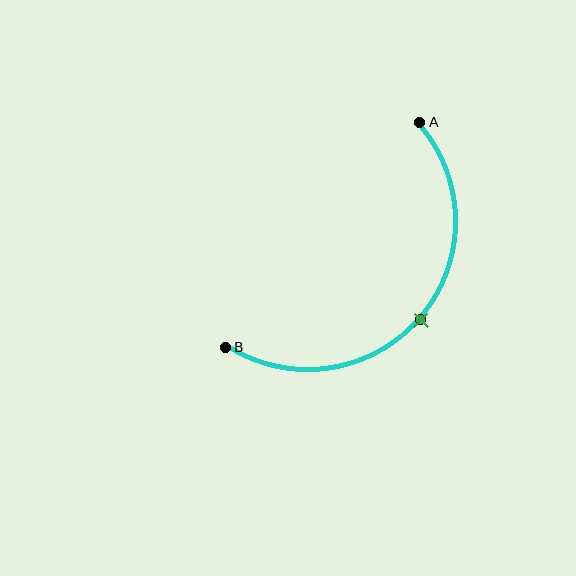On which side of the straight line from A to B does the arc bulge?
The arc bulges below and to the right of the straight line connecting A and B.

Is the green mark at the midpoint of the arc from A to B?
Yes. The green mark lies on the arc at equal arc-length from both A and B — it is the arc midpoint.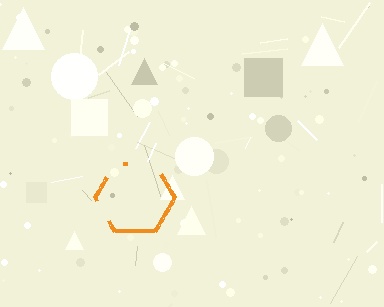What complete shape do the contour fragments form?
The contour fragments form a hexagon.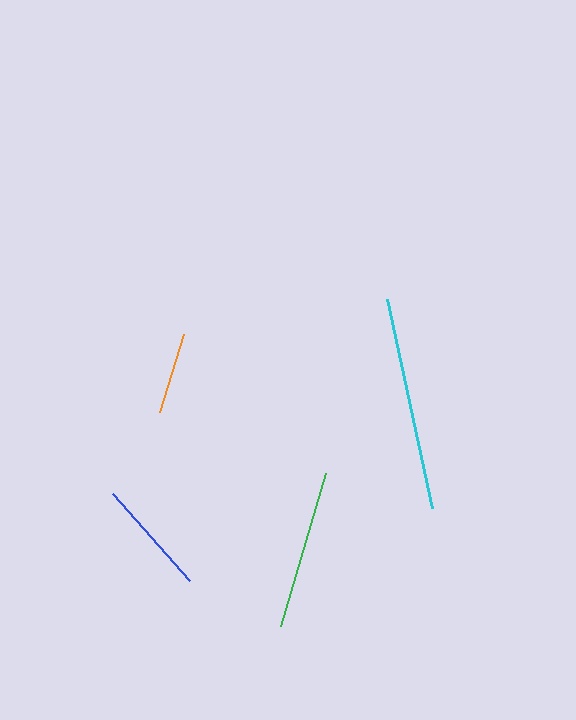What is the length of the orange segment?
The orange segment is approximately 81 pixels long.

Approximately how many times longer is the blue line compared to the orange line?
The blue line is approximately 1.4 times the length of the orange line.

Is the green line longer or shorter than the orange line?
The green line is longer than the orange line.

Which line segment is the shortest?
The orange line is the shortest at approximately 81 pixels.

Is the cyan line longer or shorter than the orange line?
The cyan line is longer than the orange line.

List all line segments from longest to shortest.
From longest to shortest: cyan, green, blue, orange.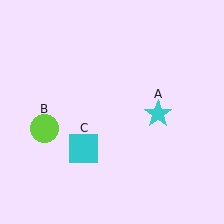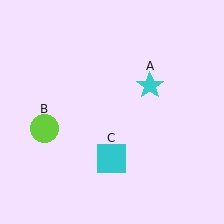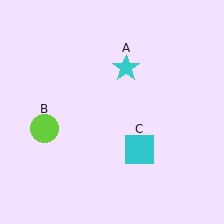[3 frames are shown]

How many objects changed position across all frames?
2 objects changed position: cyan star (object A), cyan square (object C).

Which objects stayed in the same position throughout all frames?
Lime circle (object B) remained stationary.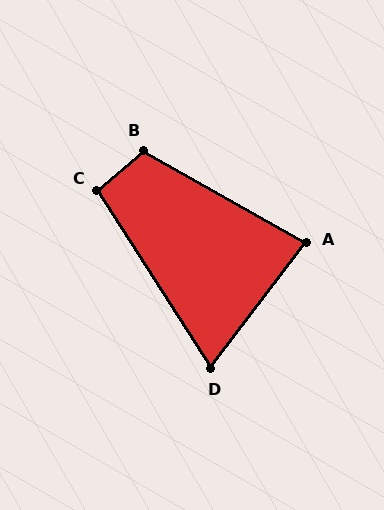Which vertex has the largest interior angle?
B, at approximately 110 degrees.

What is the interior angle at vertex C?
Approximately 98 degrees (obtuse).